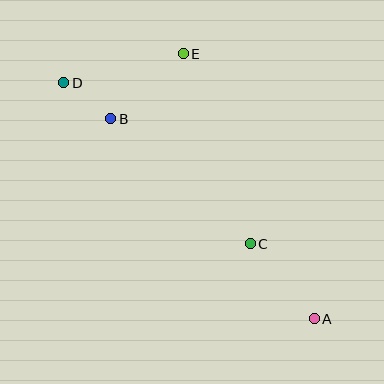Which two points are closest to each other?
Points B and D are closest to each other.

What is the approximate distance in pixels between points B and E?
The distance between B and E is approximately 97 pixels.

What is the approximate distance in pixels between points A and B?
The distance between A and B is approximately 286 pixels.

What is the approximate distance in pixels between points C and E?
The distance between C and E is approximately 202 pixels.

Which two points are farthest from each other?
Points A and D are farthest from each other.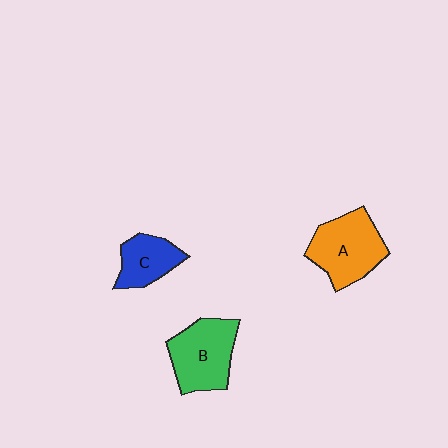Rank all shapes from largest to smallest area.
From largest to smallest: A (orange), B (green), C (blue).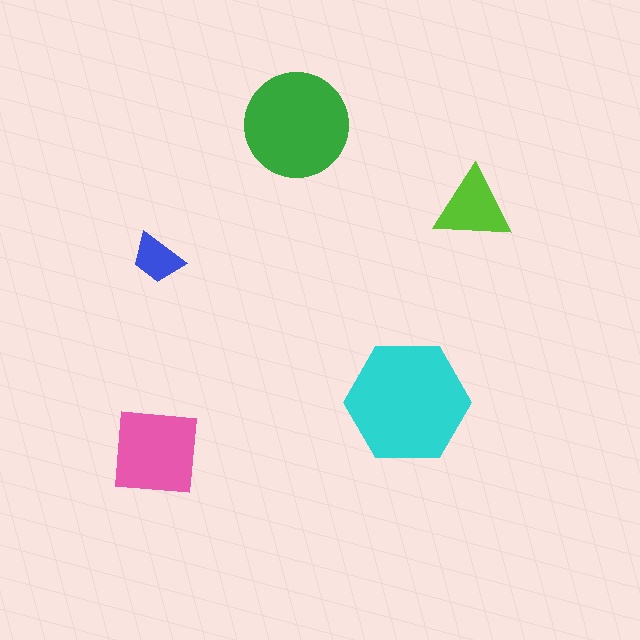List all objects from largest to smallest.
The cyan hexagon, the green circle, the pink square, the lime triangle, the blue trapezoid.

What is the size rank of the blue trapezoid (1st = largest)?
5th.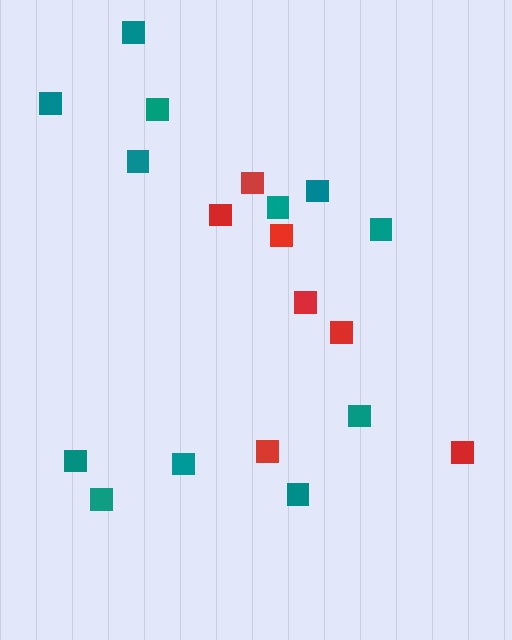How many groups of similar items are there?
There are 2 groups: one group of red squares (7) and one group of teal squares (12).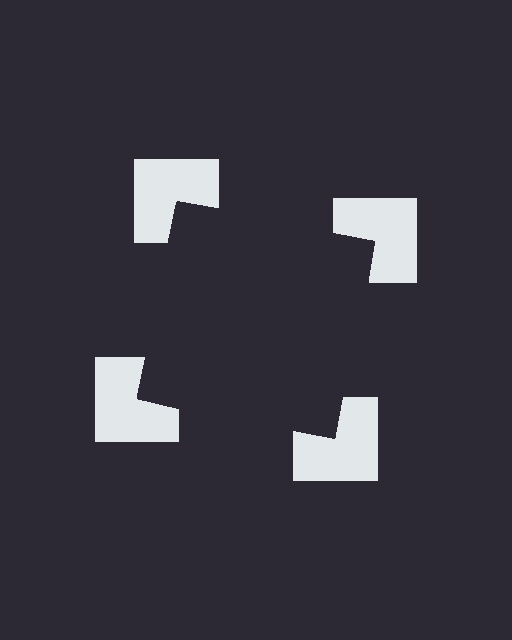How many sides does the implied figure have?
4 sides.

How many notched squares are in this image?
There are 4 — one at each vertex of the illusory square.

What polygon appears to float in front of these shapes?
An illusory square — its edges are inferred from the aligned wedge cuts in the notched squares, not physically drawn.